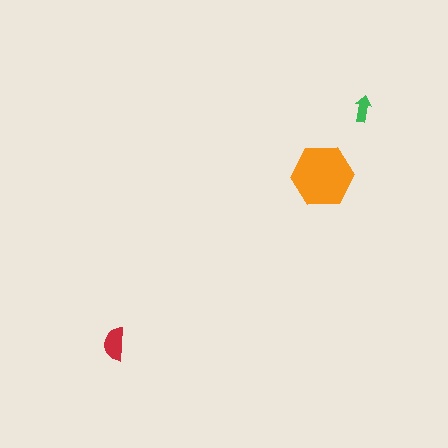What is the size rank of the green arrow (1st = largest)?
3rd.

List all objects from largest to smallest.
The orange hexagon, the red semicircle, the green arrow.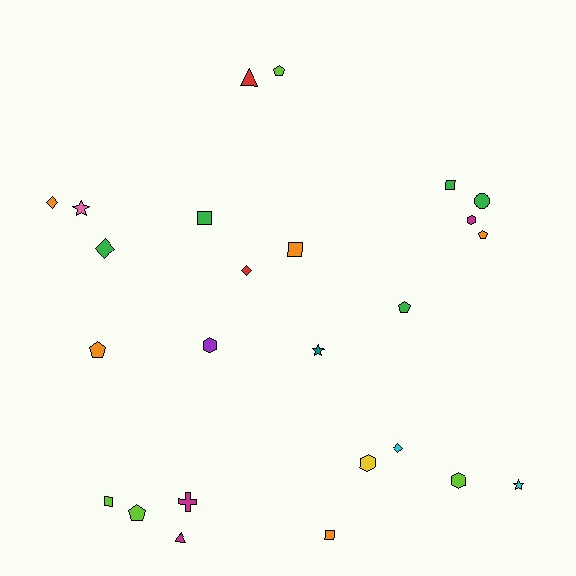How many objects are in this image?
There are 25 objects.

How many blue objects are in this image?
There are no blue objects.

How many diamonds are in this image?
There are 4 diamonds.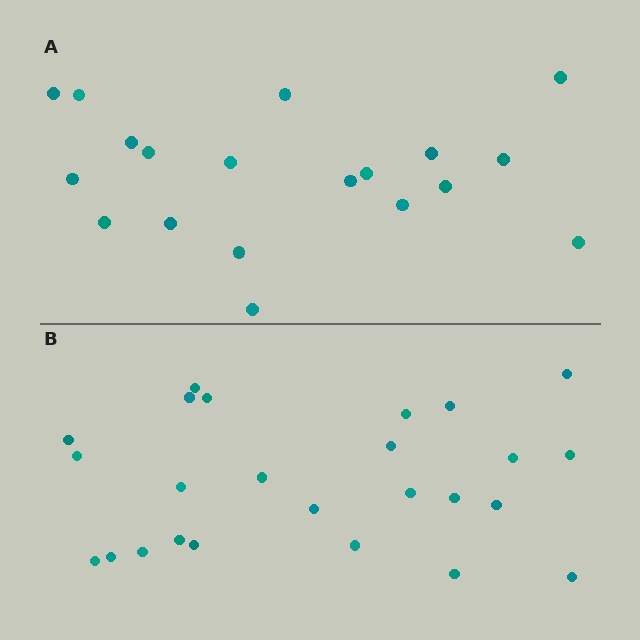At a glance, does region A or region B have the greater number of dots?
Region B (the bottom region) has more dots.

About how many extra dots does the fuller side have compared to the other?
Region B has about 6 more dots than region A.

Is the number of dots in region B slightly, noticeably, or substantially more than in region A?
Region B has noticeably more, but not dramatically so. The ratio is roughly 1.3 to 1.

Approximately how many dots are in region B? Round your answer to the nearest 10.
About 20 dots. (The exact count is 25, which rounds to 20.)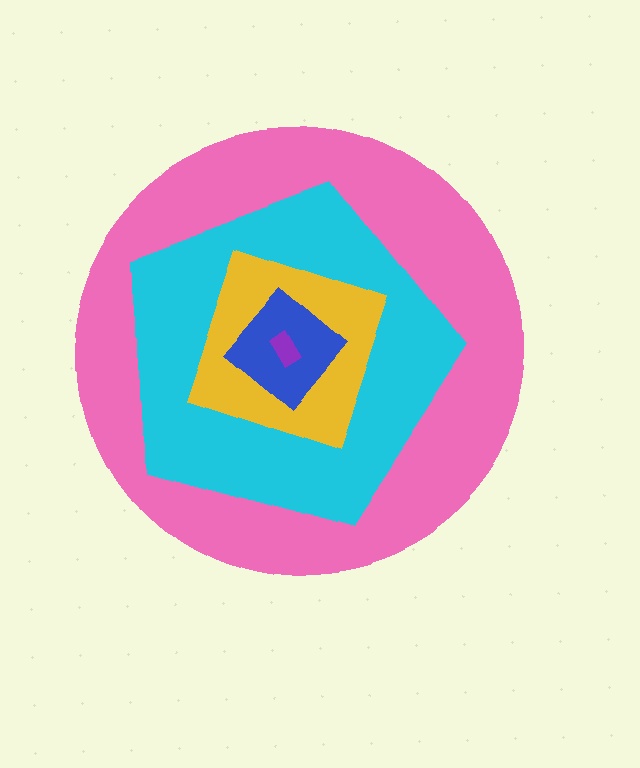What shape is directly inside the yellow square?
The blue diamond.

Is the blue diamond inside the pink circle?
Yes.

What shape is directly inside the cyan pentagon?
The yellow square.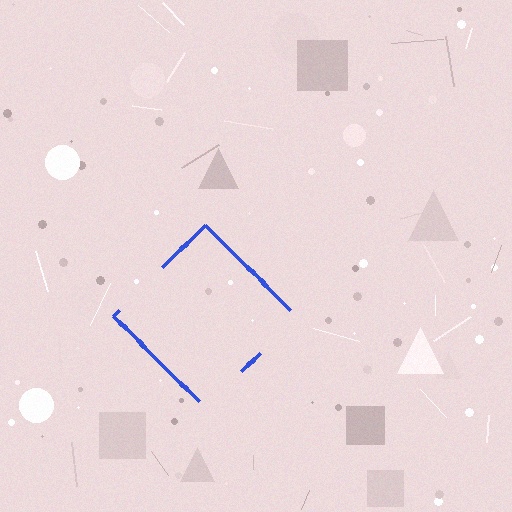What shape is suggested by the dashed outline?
The dashed outline suggests a diamond.